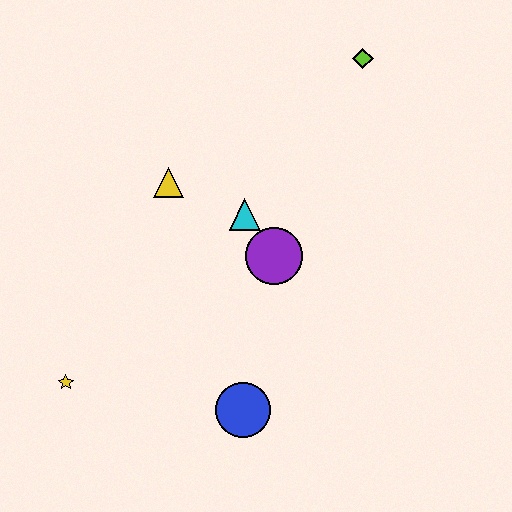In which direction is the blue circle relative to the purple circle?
The blue circle is below the purple circle.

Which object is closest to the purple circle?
The cyan triangle is closest to the purple circle.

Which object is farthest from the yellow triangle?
The blue circle is farthest from the yellow triangle.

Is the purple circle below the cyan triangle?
Yes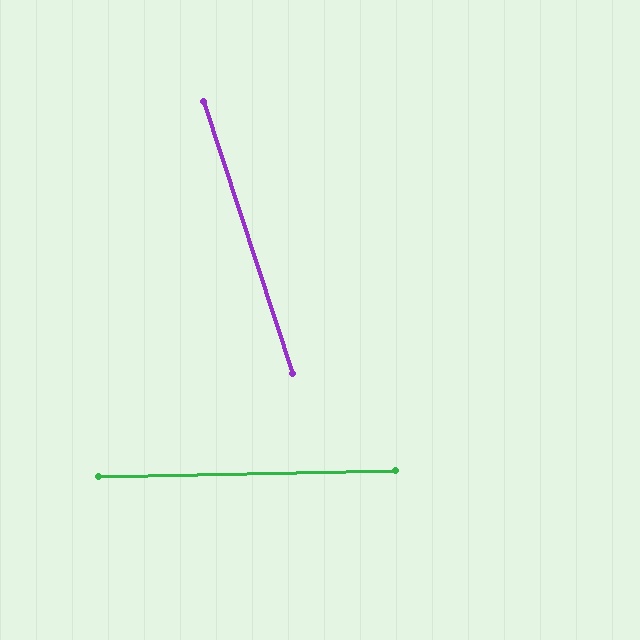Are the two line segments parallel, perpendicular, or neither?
Neither parallel nor perpendicular — they differ by about 73°.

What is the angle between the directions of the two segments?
Approximately 73 degrees.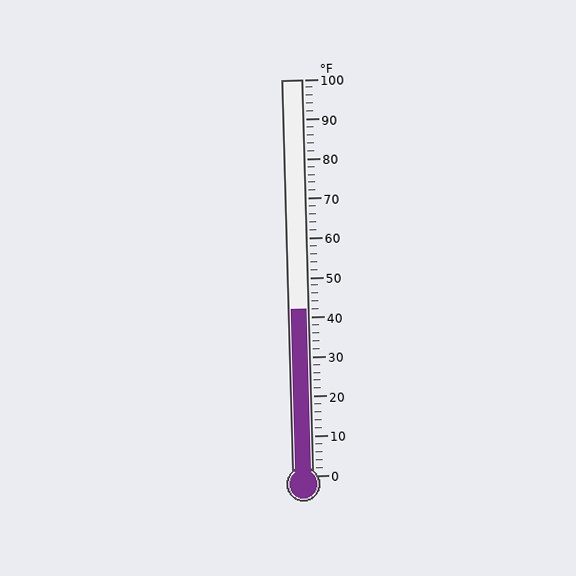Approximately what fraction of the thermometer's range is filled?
The thermometer is filled to approximately 40% of its range.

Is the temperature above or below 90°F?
The temperature is below 90°F.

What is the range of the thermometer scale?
The thermometer scale ranges from 0°F to 100°F.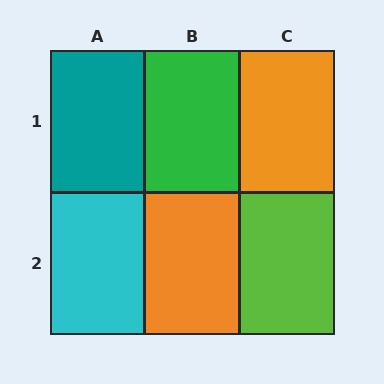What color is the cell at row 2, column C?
Lime.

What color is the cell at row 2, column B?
Orange.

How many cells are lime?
1 cell is lime.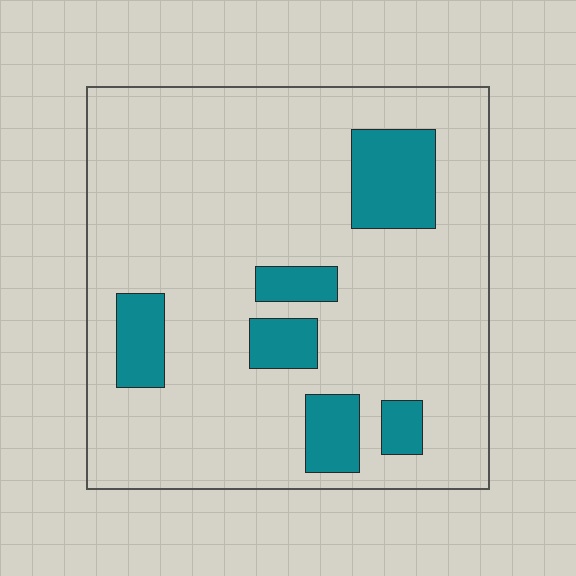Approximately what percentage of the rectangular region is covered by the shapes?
Approximately 15%.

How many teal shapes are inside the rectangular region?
6.